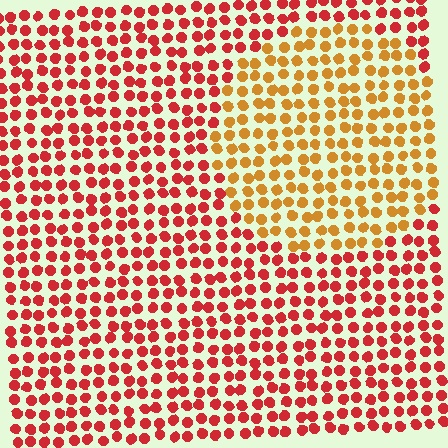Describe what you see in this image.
The image is filled with small red elements in a uniform arrangement. A circle-shaped region is visible where the elements are tinted to a slightly different hue, forming a subtle color boundary.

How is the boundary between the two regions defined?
The boundary is defined purely by a slight shift in hue (about 39 degrees). Spacing, size, and orientation are identical on both sides.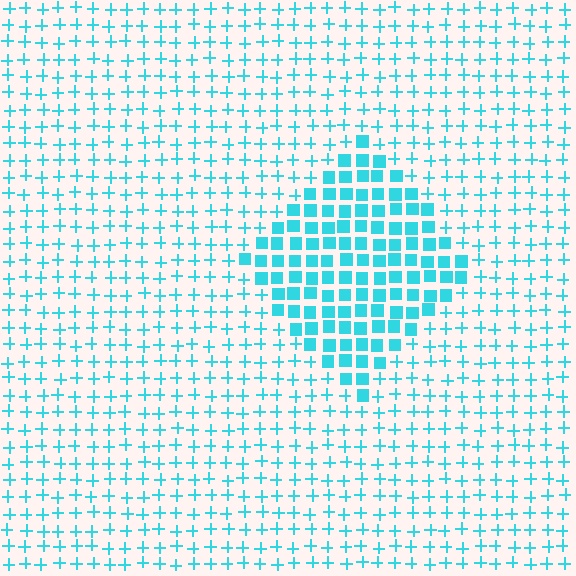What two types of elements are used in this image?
The image uses squares inside the diamond region and plus signs outside it.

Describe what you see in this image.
The image is filled with small cyan elements arranged in a uniform grid. A diamond-shaped region contains squares, while the surrounding area contains plus signs. The boundary is defined purely by the change in element shape.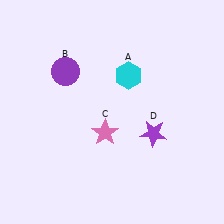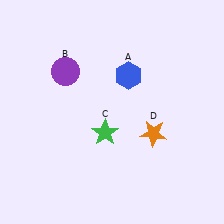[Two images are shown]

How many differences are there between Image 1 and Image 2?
There are 3 differences between the two images.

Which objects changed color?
A changed from cyan to blue. C changed from pink to green. D changed from purple to orange.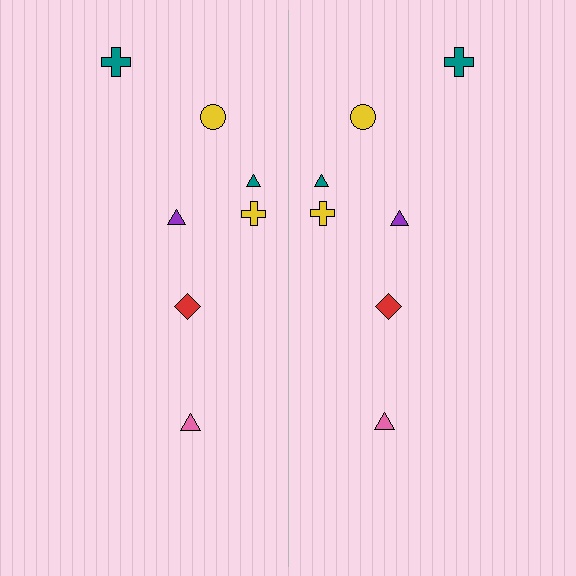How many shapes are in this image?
There are 14 shapes in this image.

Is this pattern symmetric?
Yes, this pattern has bilateral (reflection) symmetry.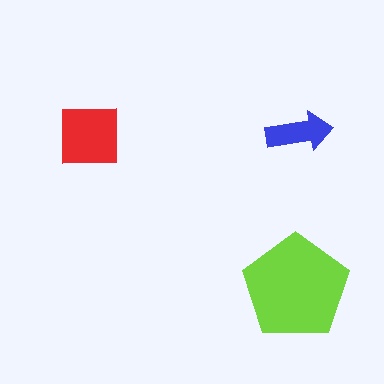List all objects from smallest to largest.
The blue arrow, the red square, the lime pentagon.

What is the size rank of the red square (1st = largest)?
2nd.